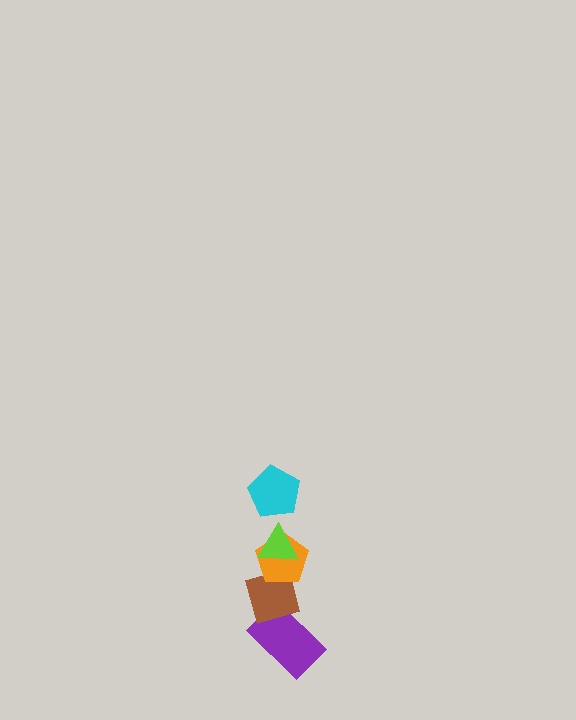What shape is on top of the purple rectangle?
The brown diamond is on top of the purple rectangle.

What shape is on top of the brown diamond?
The orange pentagon is on top of the brown diamond.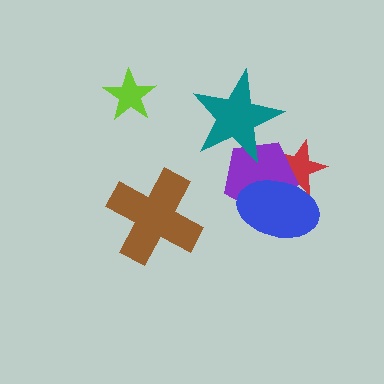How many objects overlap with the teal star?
1 object overlaps with the teal star.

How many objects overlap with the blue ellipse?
2 objects overlap with the blue ellipse.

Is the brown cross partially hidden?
No, no other shape covers it.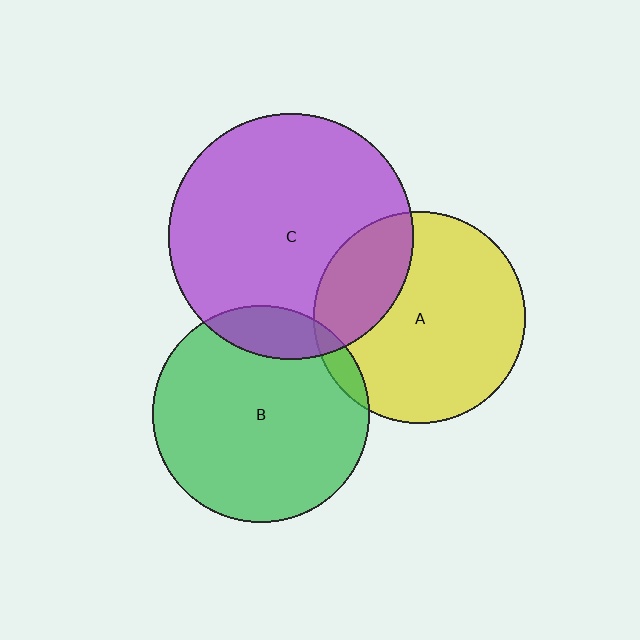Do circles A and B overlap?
Yes.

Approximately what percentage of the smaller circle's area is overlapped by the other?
Approximately 5%.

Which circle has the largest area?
Circle C (purple).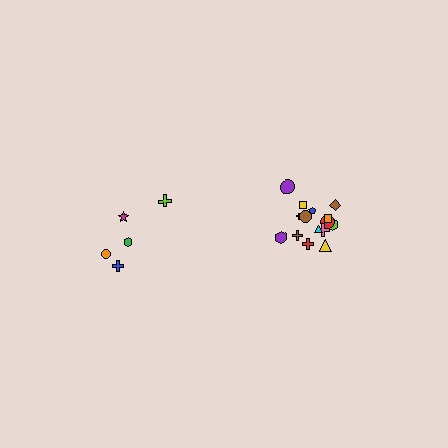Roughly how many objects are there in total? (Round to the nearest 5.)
Roughly 20 objects in total.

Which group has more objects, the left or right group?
The right group.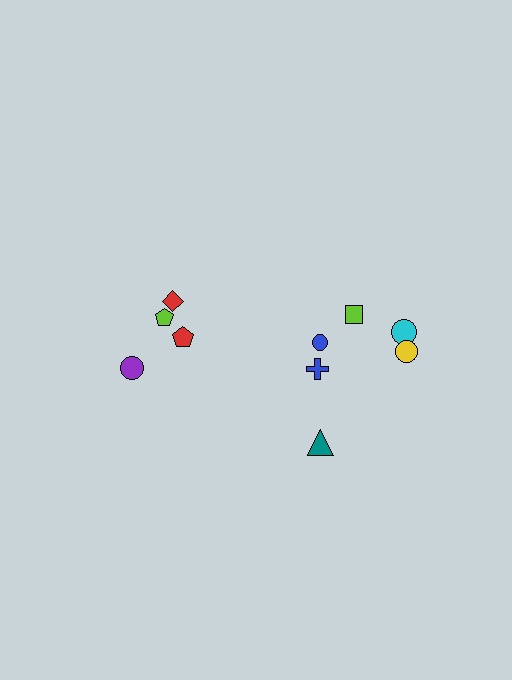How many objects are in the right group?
There are 6 objects.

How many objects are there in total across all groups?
There are 10 objects.